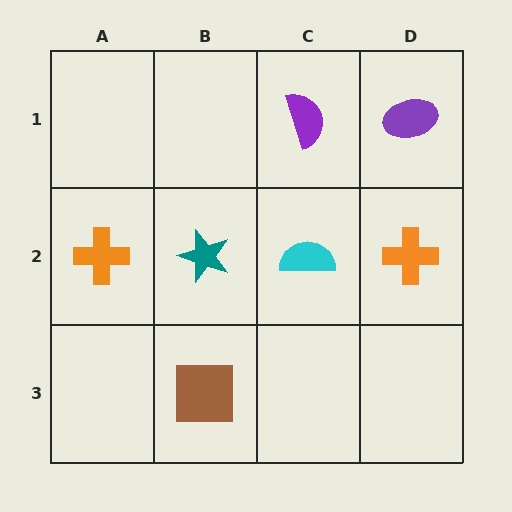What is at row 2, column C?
A cyan semicircle.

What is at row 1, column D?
A purple ellipse.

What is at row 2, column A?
An orange cross.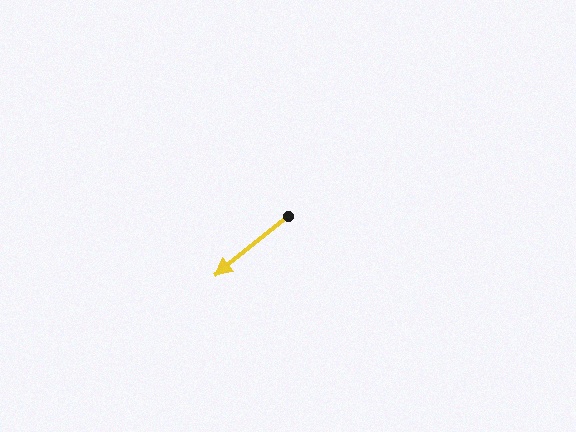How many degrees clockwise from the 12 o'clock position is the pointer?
Approximately 231 degrees.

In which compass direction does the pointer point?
Southwest.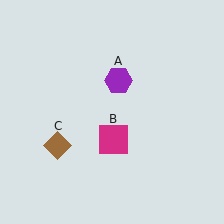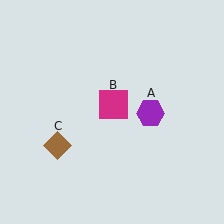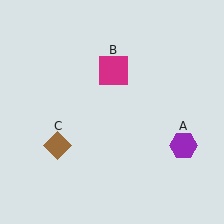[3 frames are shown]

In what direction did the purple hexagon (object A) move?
The purple hexagon (object A) moved down and to the right.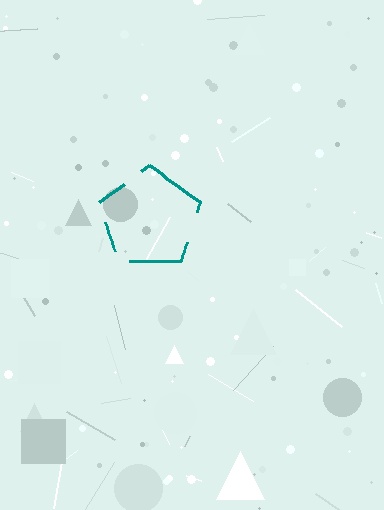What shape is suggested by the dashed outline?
The dashed outline suggests a pentagon.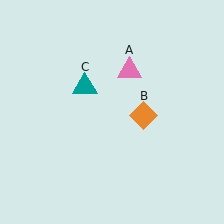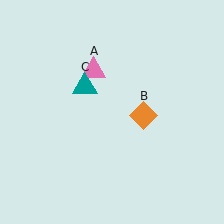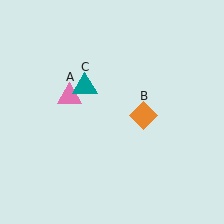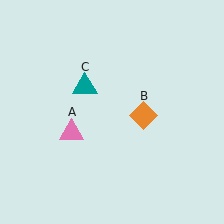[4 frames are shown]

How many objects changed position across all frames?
1 object changed position: pink triangle (object A).